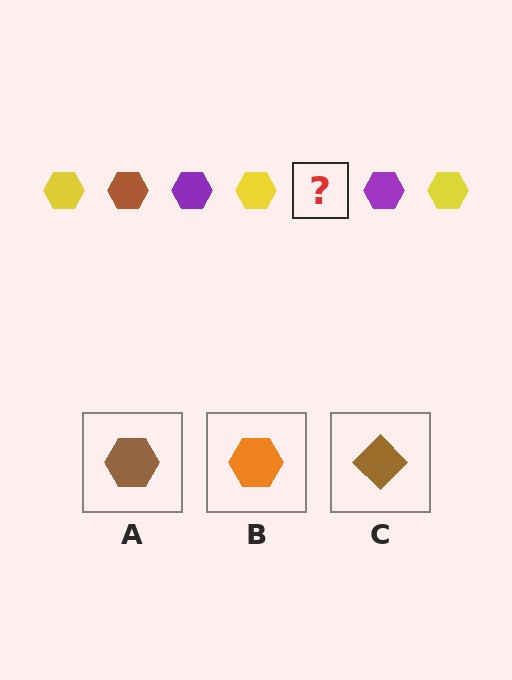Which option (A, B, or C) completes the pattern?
A.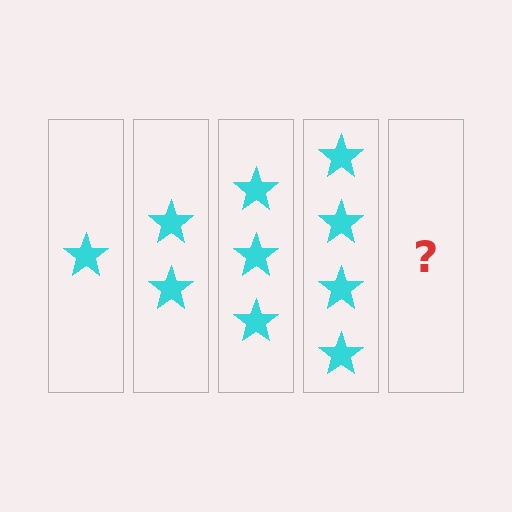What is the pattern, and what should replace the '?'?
The pattern is that each step adds one more star. The '?' should be 5 stars.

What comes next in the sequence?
The next element should be 5 stars.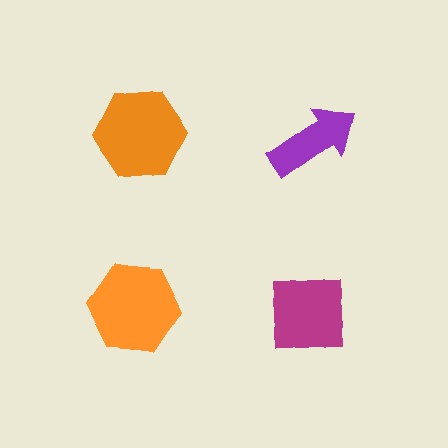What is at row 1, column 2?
A purple arrow.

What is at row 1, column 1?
An orange hexagon.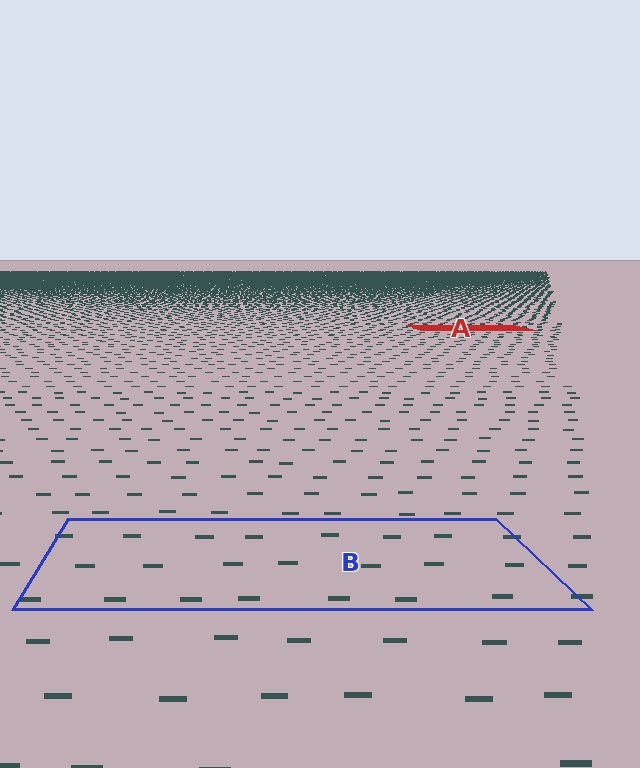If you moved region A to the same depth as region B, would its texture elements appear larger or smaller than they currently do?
They would appear larger. At a closer depth, the same texture elements are projected at a bigger on-screen size.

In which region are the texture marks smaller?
The texture marks are smaller in region A, because it is farther away.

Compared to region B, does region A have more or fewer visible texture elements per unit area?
Region A has more texture elements per unit area — they are packed more densely because it is farther away.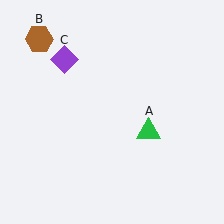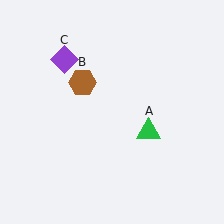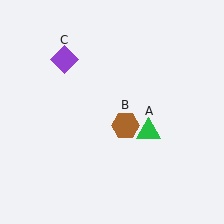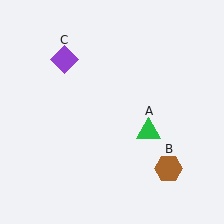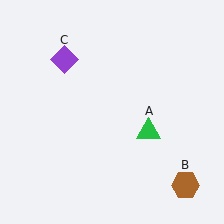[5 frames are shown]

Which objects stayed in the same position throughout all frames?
Green triangle (object A) and purple diamond (object C) remained stationary.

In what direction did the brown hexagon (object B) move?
The brown hexagon (object B) moved down and to the right.